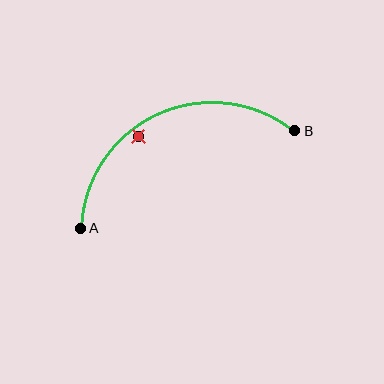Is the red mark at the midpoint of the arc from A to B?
No — the red mark does not lie on the arc at all. It sits slightly inside the curve.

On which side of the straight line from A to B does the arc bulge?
The arc bulges above the straight line connecting A and B.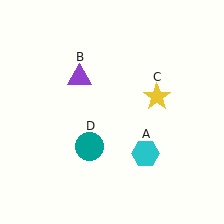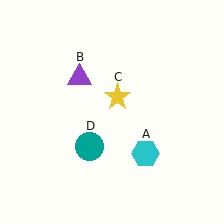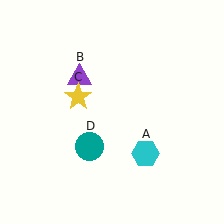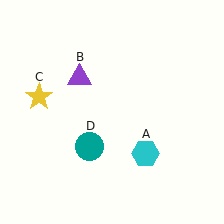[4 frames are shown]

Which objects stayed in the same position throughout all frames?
Cyan hexagon (object A) and purple triangle (object B) and teal circle (object D) remained stationary.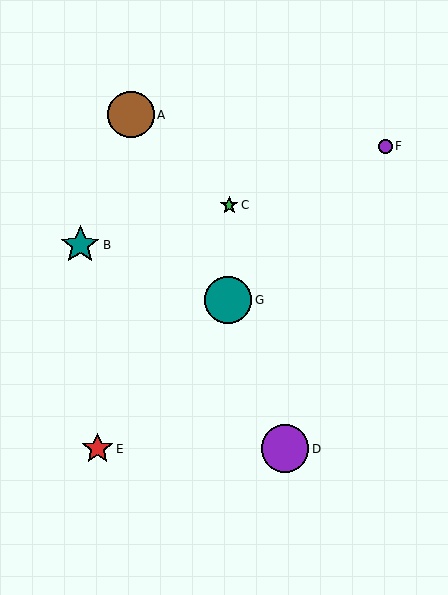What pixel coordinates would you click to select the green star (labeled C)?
Click at (229, 205) to select the green star C.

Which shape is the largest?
The purple circle (labeled D) is the largest.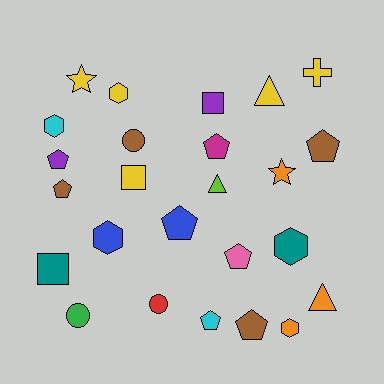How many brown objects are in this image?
There are 4 brown objects.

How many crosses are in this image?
There is 1 cross.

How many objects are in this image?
There are 25 objects.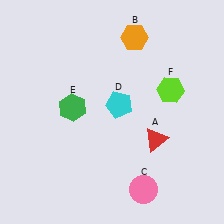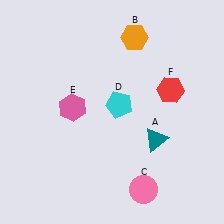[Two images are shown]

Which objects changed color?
A changed from red to teal. E changed from green to pink. F changed from lime to red.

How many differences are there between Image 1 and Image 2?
There are 3 differences between the two images.